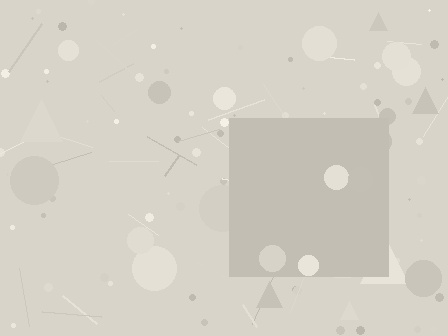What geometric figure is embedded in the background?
A square is embedded in the background.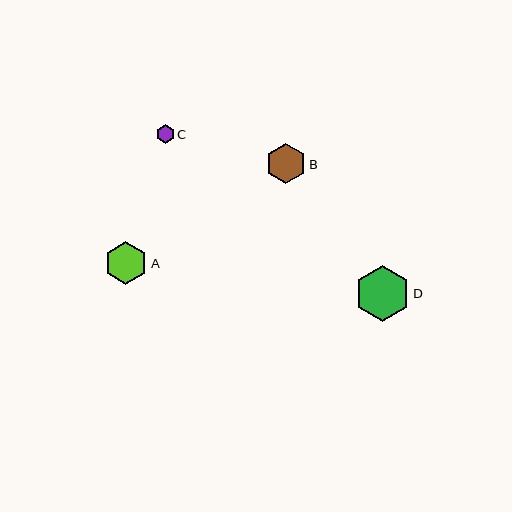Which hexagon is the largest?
Hexagon D is the largest with a size of approximately 56 pixels.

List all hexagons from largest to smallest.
From largest to smallest: D, A, B, C.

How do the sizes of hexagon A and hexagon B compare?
Hexagon A and hexagon B are approximately the same size.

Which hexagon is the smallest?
Hexagon C is the smallest with a size of approximately 19 pixels.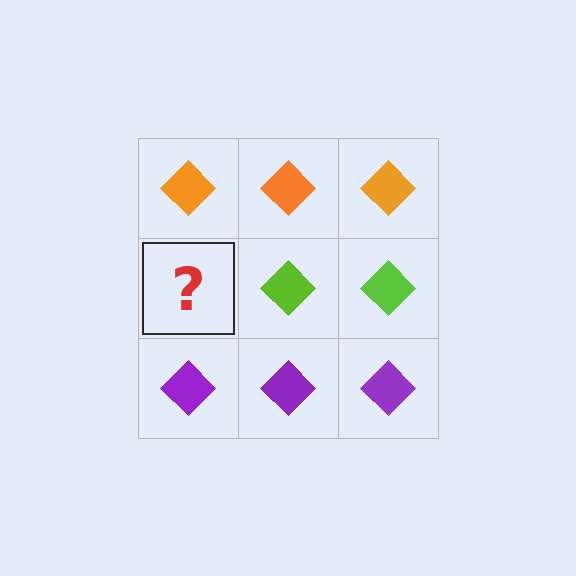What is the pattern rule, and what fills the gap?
The rule is that each row has a consistent color. The gap should be filled with a lime diamond.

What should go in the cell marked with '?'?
The missing cell should contain a lime diamond.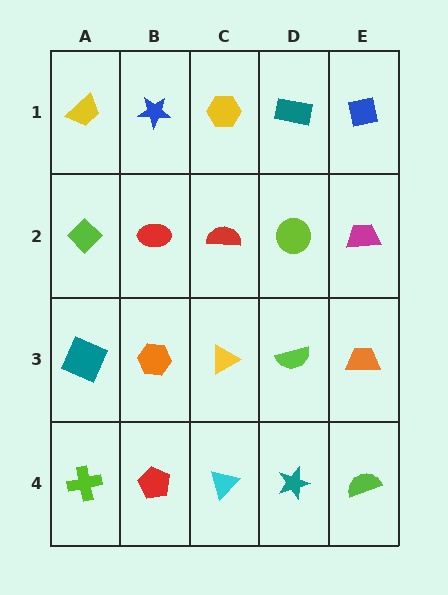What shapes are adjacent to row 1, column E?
A magenta trapezoid (row 2, column E), a teal rectangle (row 1, column D).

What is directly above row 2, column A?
A yellow trapezoid.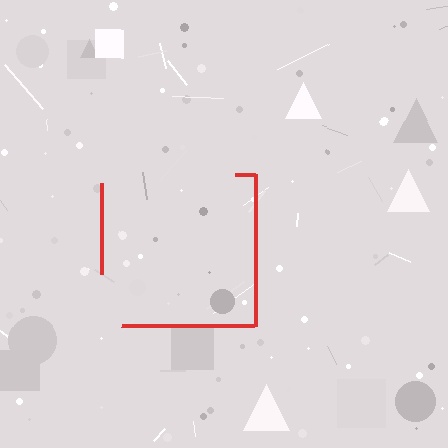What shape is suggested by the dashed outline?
The dashed outline suggests a square.